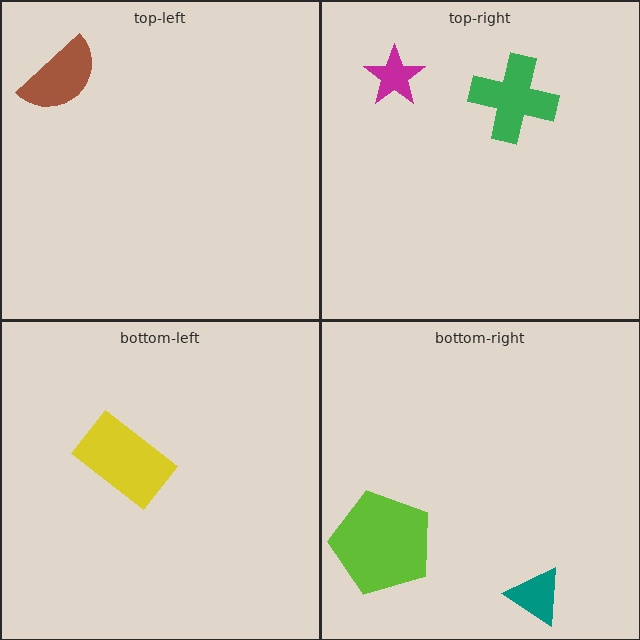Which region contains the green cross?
The top-right region.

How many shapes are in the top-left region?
1.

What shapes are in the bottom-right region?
The lime pentagon, the teal triangle.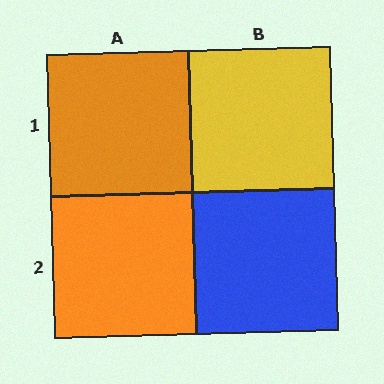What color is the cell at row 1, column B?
Yellow.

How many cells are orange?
2 cells are orange.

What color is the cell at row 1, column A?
Orange.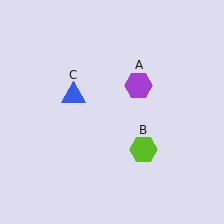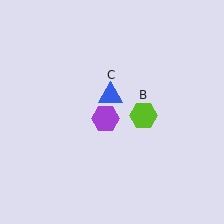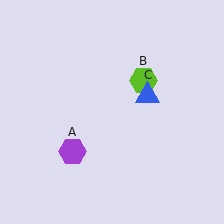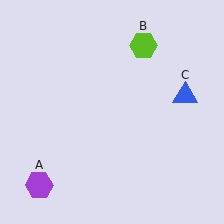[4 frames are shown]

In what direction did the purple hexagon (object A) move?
The purple hexagon (object A) moved down and to the left.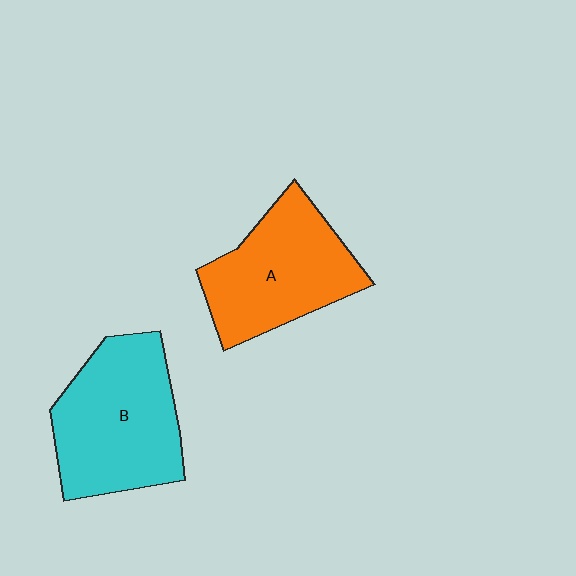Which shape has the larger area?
Shape B (cyan).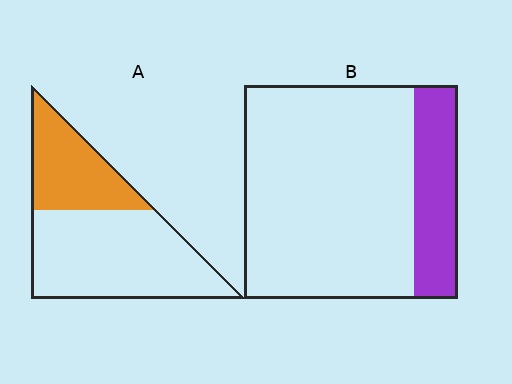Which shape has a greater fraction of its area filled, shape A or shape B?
Shape A.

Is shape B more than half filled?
No.